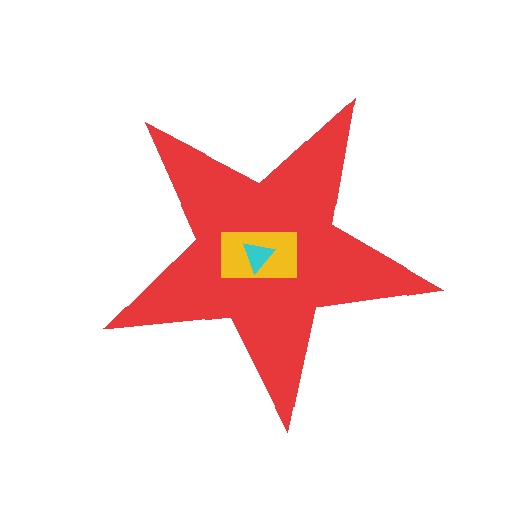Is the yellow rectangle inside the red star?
Yes.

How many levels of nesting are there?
3.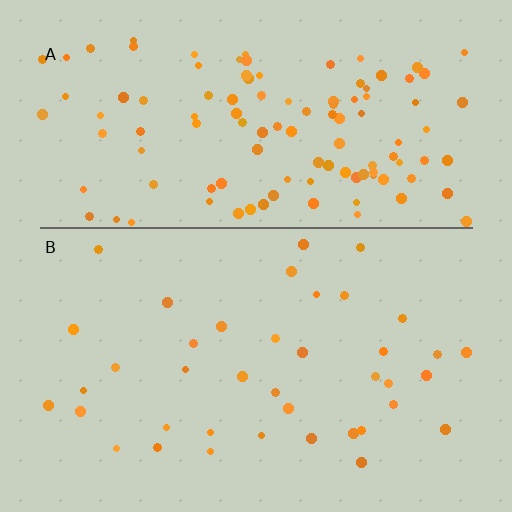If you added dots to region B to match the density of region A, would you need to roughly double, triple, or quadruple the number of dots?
Approximately triple.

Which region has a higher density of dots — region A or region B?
A (the top).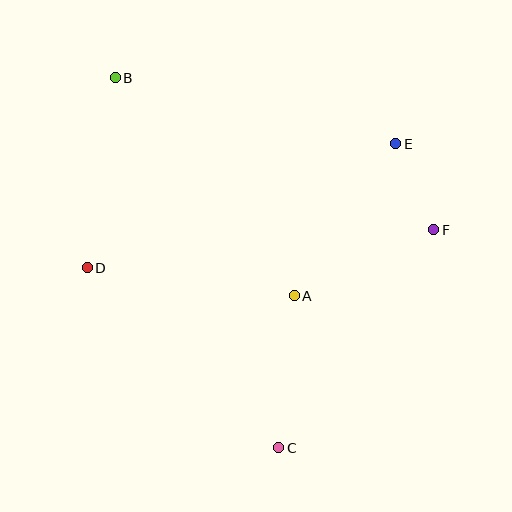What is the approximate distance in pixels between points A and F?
The distance between A and F is approximately 154 pixels.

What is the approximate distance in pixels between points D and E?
The distance between D and E is approximately 333 pixels.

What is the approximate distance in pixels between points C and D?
The distance between C and D is approximately 263 pixels.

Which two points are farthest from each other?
Points B and C are farthest from each other.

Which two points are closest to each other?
Points E and F are closest to each other.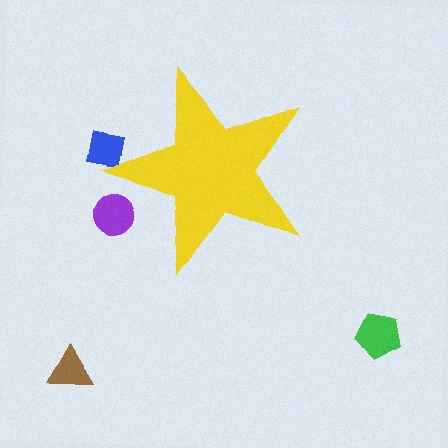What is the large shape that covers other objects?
A yellow star.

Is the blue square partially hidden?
Yes, the blue square is partially hidden behind the yellow star.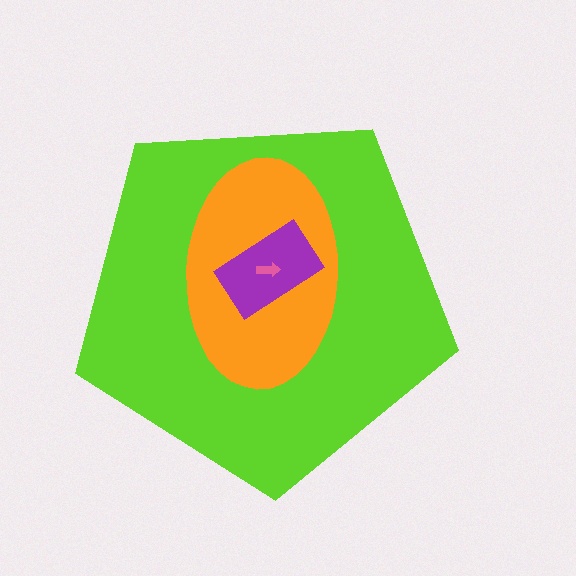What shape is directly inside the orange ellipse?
The purple rectangle.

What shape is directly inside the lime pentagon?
The orange ellipse.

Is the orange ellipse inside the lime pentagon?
Yes.